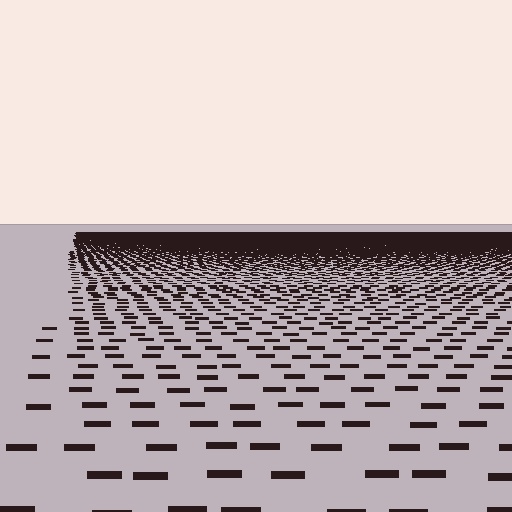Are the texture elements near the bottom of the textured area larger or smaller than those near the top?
Larger. Near the bottom, elements are closer to the viewer and appear at a bigger on-screen size.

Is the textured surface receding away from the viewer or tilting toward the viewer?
The surface is receding away from the viewer. Texture elements get smaller and denser toward the top.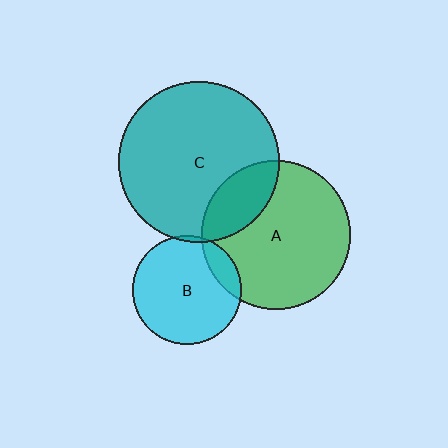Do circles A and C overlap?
Yes.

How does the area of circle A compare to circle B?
Approximately 1.9 times.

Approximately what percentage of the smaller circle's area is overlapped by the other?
Approximately 20%.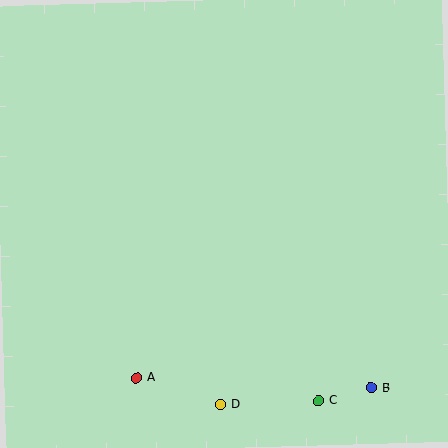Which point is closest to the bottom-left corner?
Point A is closest to the bottom-left corner.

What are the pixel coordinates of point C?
Point C is at (318, 401).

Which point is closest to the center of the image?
Point A at (137, 378) is closest to the center.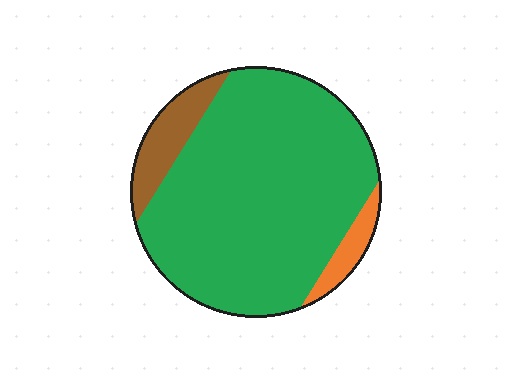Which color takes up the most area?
Green, at roughly 85%.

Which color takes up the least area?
Orange, at roughly 5%.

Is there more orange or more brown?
Brown.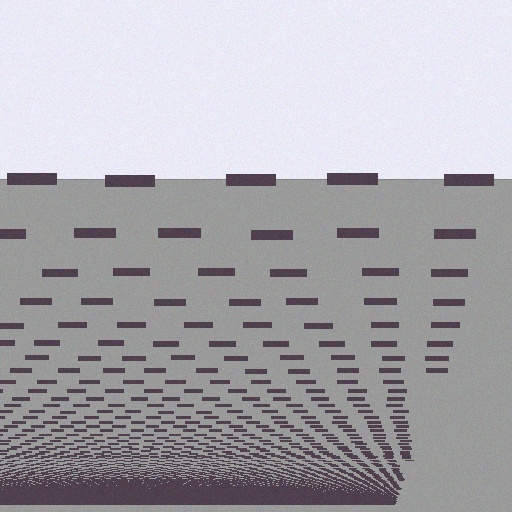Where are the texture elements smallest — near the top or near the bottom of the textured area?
Near the bottom.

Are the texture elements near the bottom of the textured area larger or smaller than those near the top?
Smaller. The gradient is inverted — elements near the bottom are smaller and denser.